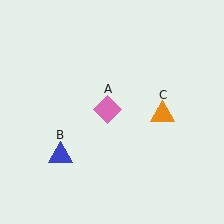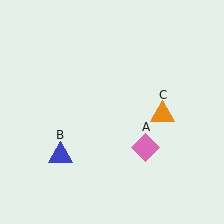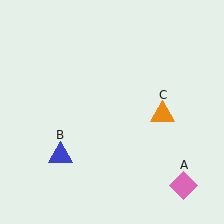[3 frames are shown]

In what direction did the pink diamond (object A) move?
The pink diamond (object A) moved down and to the right.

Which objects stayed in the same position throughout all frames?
Blue triangle (object B) and orange triangle (object C) remained stationary.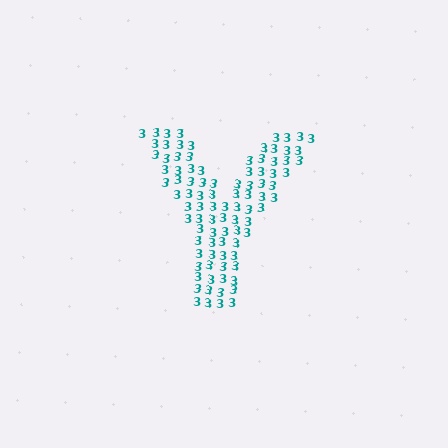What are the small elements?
The small elements are digit 3's.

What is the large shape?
The large shape is the letter Y.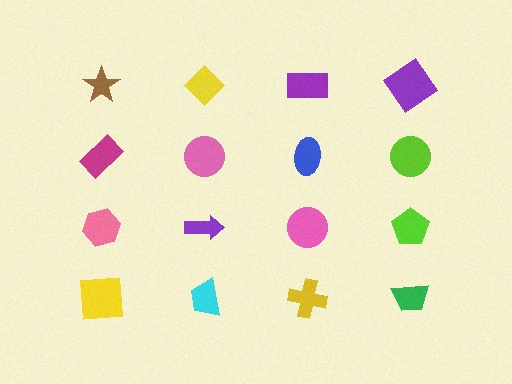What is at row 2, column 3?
A blue ellipse.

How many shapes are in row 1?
4 shapes.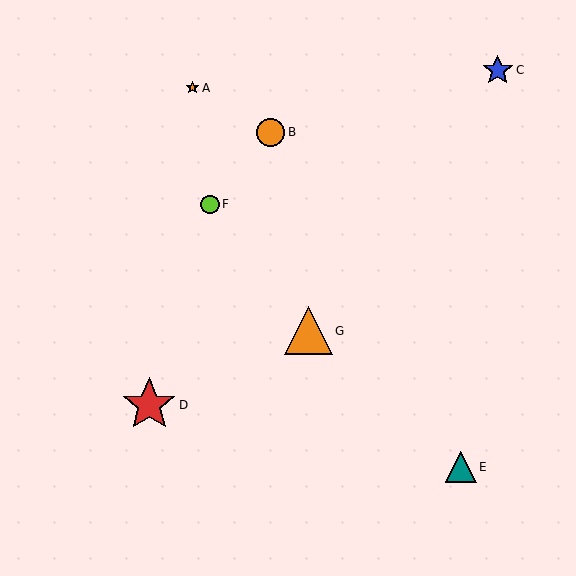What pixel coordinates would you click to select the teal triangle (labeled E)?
Click at (461, 467) to select the teal triangle E.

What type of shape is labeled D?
Shape D is a red star.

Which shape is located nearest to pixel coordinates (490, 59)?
The blue star (labeled C) at (498, 70) is nearest to that location.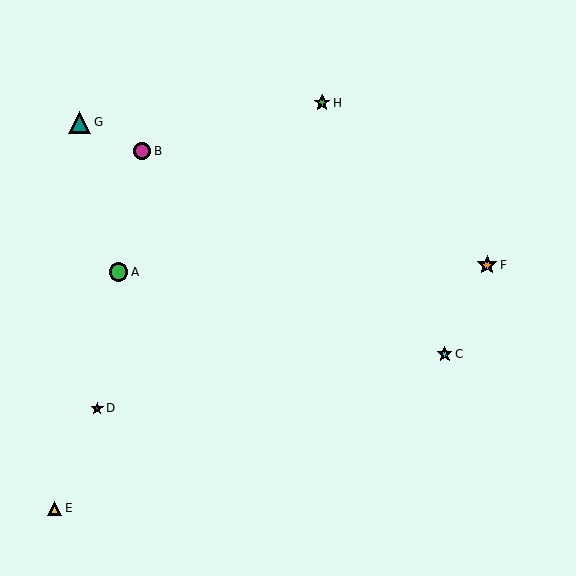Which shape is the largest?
The teal triangle (labeled G) is the largest.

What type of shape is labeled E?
Shape E is a yellow triangle.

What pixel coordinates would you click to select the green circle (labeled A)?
Click at (118, 272) to select the green circle A.